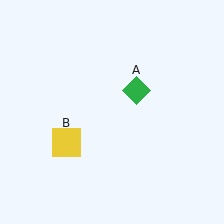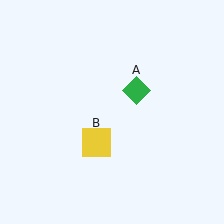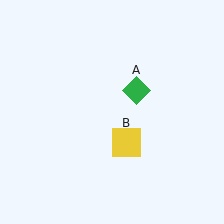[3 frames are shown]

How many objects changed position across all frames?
1 object changed position: yellow square (object B).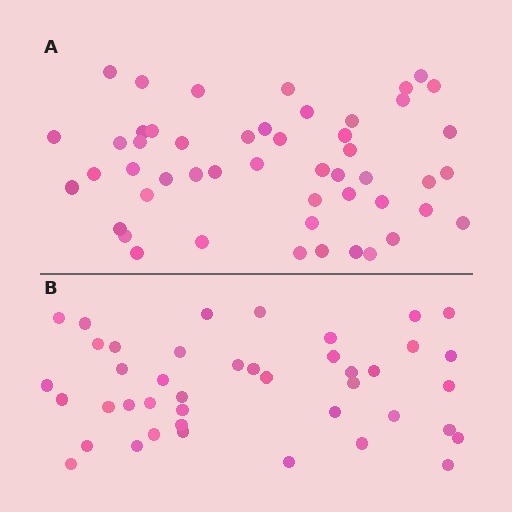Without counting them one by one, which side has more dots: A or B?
Region A (the top region) has more dots.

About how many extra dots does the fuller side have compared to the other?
Region A has roughly 8 or so more dots than region B.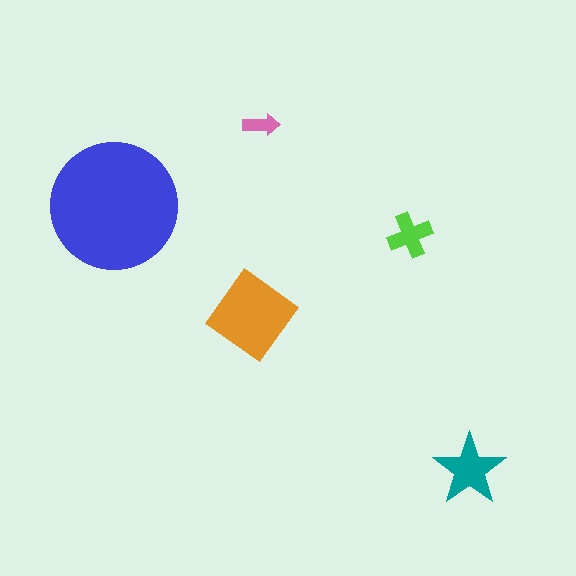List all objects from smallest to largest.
The pink arrow, the lime cross, the teal star, the orange diamond, the blue circle.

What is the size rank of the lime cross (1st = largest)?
4th.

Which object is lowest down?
The teal star is bottommost.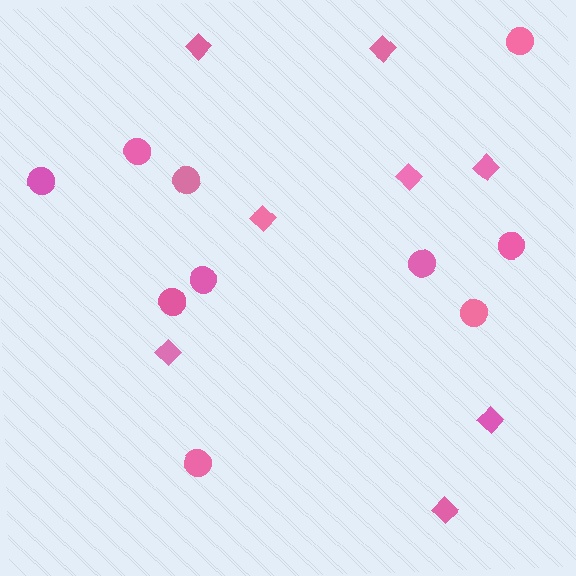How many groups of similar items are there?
There are 2 groups: one group of circles (10) and one group of diamonds (8).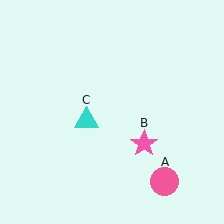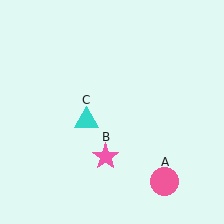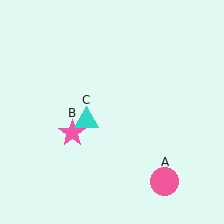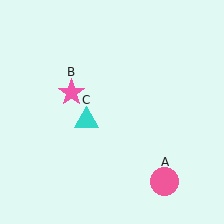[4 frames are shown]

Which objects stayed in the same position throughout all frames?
Pink circle (object A) and cyan triangle (object C) remained stationary.